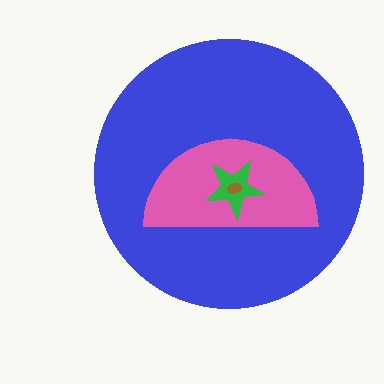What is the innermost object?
The brown ellipse.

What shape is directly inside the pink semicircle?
The green star.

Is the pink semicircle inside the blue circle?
Yes.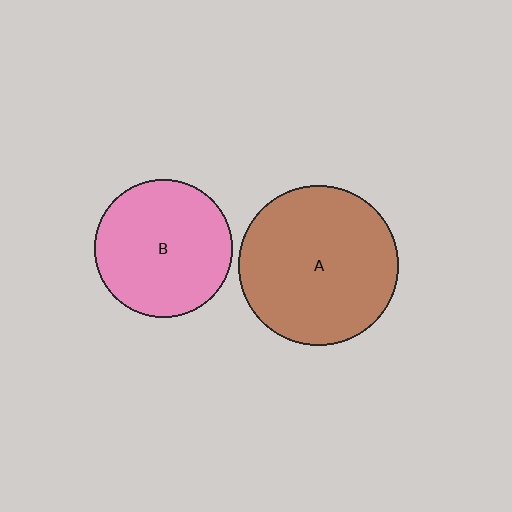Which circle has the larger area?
Circle A (brown).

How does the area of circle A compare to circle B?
Approximately 1.3 times.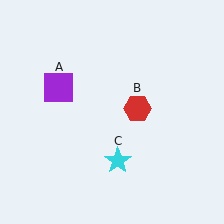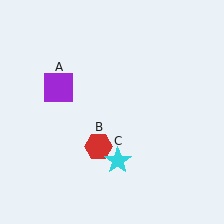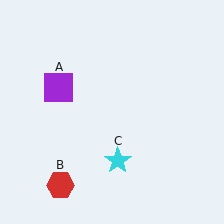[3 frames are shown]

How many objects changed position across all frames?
1 object changed position: red hexagon (object B).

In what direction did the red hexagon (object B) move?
The red hexagon (object B) moved down and to the left.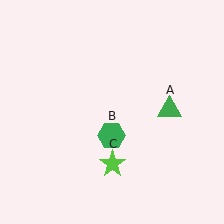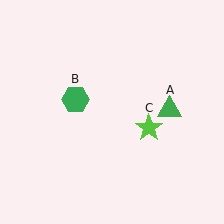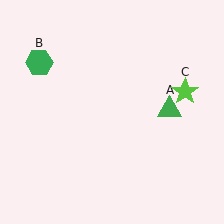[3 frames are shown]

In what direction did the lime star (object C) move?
The lime star (object C) moved up and to the right.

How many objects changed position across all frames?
2 objects changed position: green hexagon (object B), lime star (object C).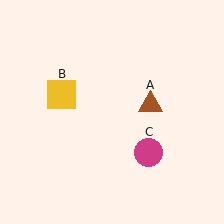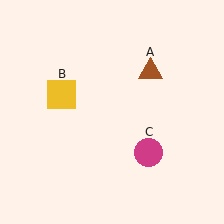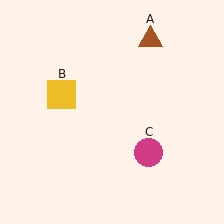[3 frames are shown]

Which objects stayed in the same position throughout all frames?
Yellow square (object B) and magenta circle (object C) remained stationary.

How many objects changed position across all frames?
1 object changed position: brown triangle (object A).